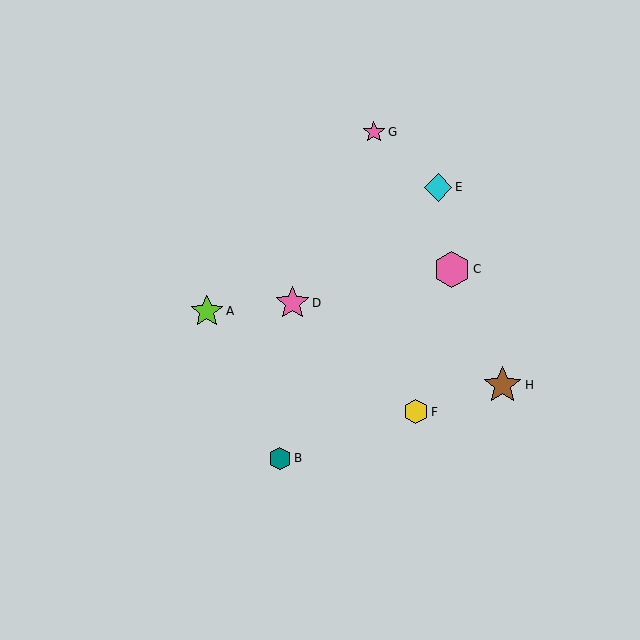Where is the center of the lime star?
The center of the lime star is at (207, 312).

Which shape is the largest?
The brown star (labeled H) is the largest.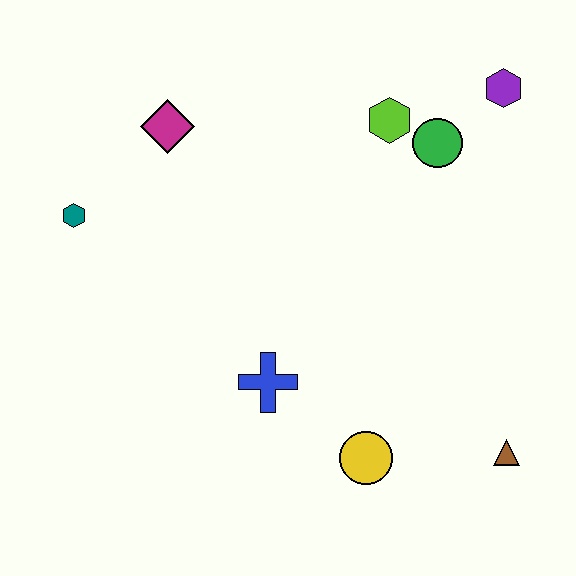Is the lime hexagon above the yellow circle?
Yes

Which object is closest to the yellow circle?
The blue cross is closest to the yellow circle.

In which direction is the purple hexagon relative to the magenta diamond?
The purple hexagon is to the right of the magenta diamond.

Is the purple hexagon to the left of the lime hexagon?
No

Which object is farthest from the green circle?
The teal hexagon is farthest from the green circle.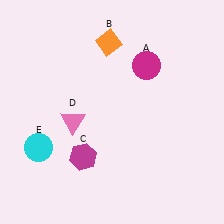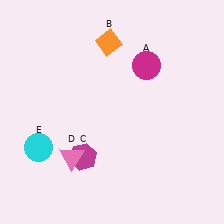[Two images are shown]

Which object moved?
The pink triangle (D) moved down.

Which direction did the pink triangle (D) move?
The pink triangle (D) moved down.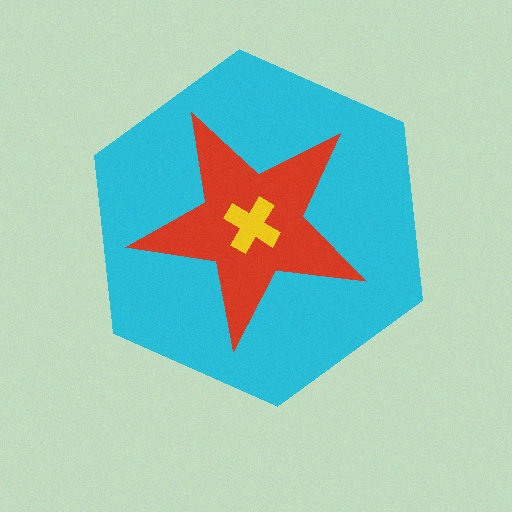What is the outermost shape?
The cyan hexagon.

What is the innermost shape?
The yellow cross.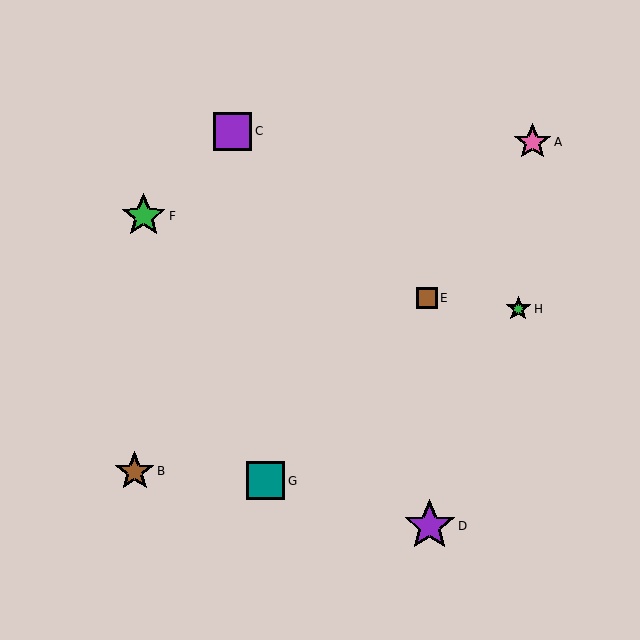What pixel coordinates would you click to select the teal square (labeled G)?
Click at (266, 481) to select the teal square G.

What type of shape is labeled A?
Shape A is a pink star.